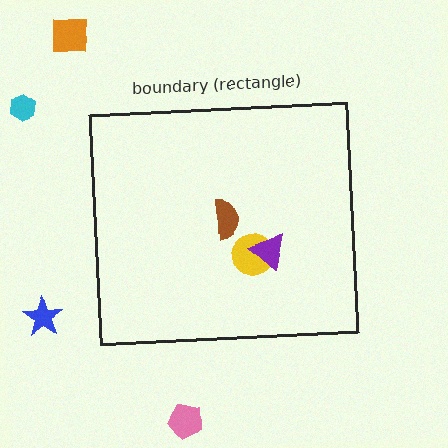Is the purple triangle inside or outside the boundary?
Inside.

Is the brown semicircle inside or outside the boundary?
Inside.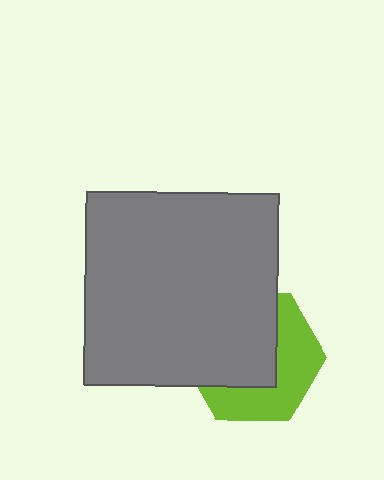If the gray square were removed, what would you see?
You would see the complete lime hexagon.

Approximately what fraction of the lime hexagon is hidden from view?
Roughly 56% of the lime hexagon is hidden behind the gray square.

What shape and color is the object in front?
The object in front is a gray square.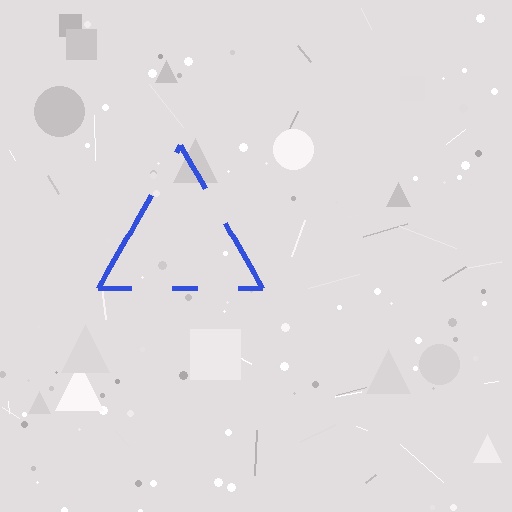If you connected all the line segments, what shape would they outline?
They would outline a triangle.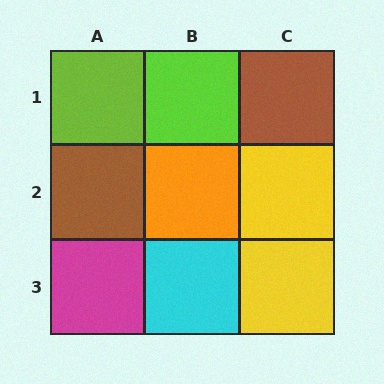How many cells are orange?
1 cell is orange.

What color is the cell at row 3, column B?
Cyan.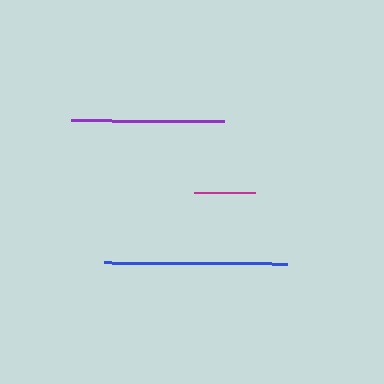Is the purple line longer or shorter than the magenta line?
The purple line is longer than the magenta line.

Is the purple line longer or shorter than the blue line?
The blue line is longer than the purple line.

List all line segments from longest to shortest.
From longest to shortest: blue, purple, magenta.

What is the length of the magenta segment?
The magenta segment is approximately 61 pixels long.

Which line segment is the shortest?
The magenta line is the shortest at approximately 61 pixels.